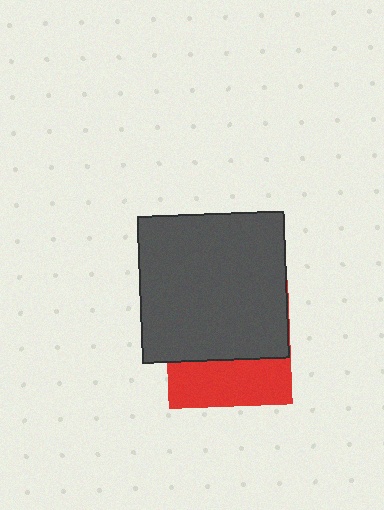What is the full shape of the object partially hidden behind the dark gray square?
The partially hidden object is a red square.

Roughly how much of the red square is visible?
A small part of it is visible (roughly 38%).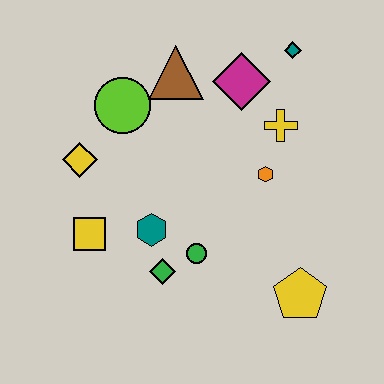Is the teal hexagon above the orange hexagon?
No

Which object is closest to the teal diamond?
The magenta diamond is closest to the teal diamond.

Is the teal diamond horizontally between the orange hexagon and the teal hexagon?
No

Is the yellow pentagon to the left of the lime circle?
No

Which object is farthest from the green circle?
The teal diamond is farthest from the green circle.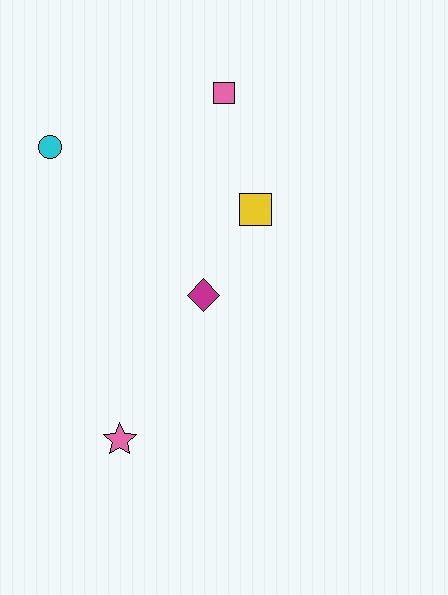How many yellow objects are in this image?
There is 1 yellow object.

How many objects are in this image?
There are 5 objects.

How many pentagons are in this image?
There are no pentagons.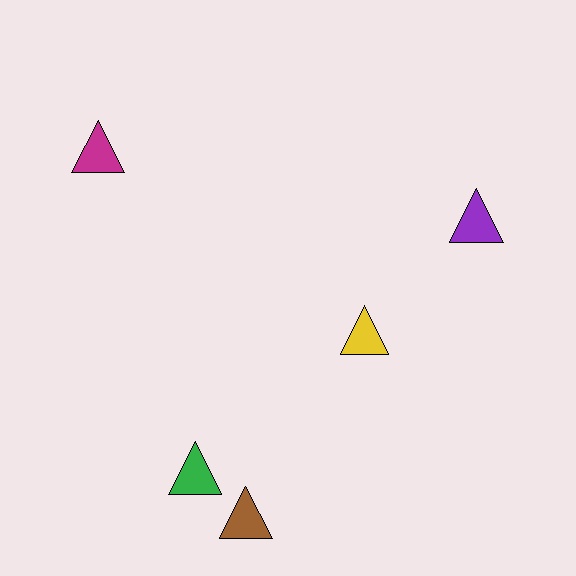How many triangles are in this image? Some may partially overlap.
There are 5 triangles.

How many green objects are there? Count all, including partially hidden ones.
There is 1 green object.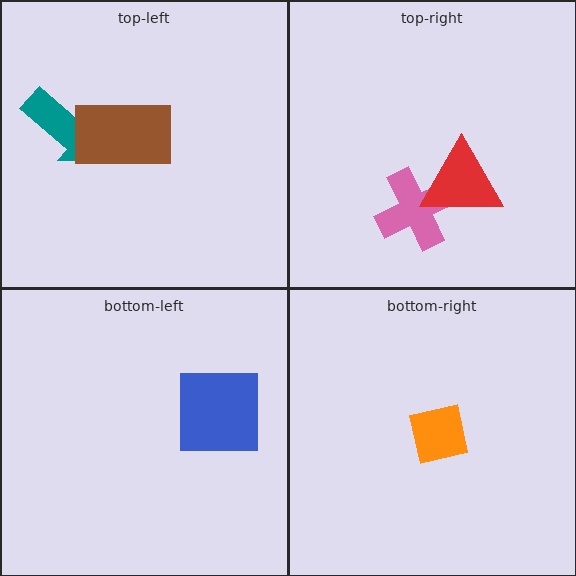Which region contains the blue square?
The bottom-left region.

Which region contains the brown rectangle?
The top-left region.